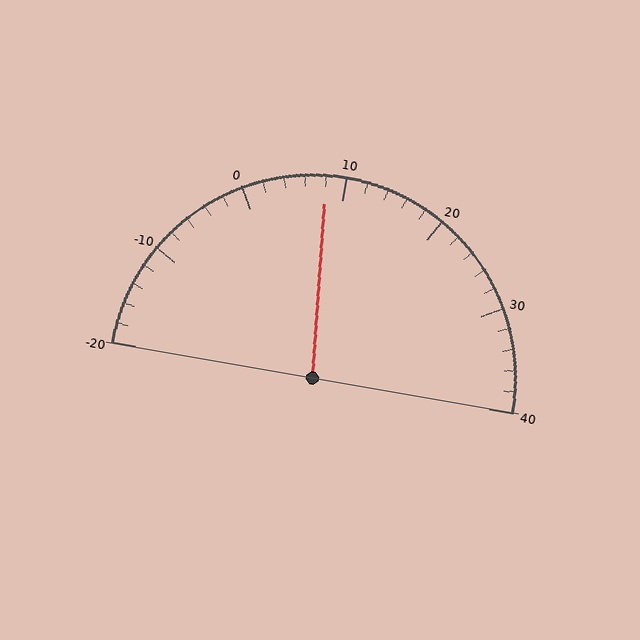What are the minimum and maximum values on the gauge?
The gauge ranges from -20 to 40.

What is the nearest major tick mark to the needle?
The nearest major tick mark is 10.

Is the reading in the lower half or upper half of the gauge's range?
The reading is in the lower half of the range (-20 to 40).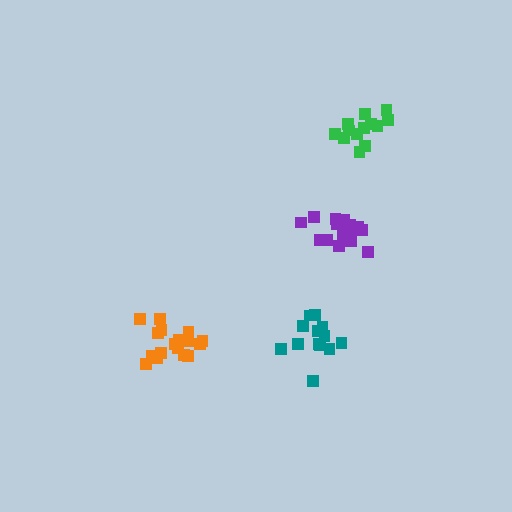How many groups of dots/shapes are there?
There are 4 groups.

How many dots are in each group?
Group 1: 17 dots, Group 2: 19 dots, Group 3: 13 dots, Group 4: 13 dots (62 total).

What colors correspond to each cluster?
The clusters are colored: purple, orange, teal, green.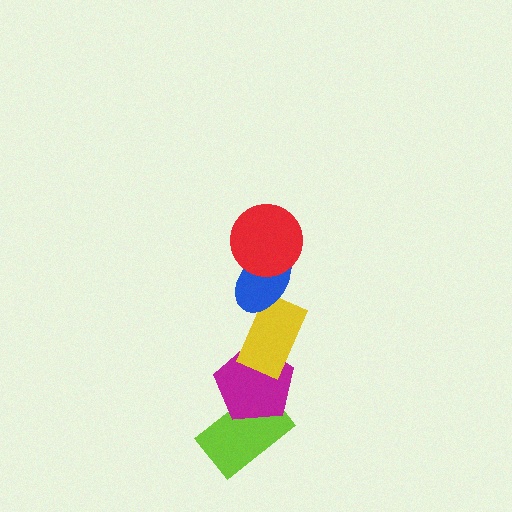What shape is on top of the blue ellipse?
The red circle is on top of the blue ellipse.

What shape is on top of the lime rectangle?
The magenta pentagon is on top of the lime rectangle.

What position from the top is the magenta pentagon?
The magenta pentagon is 4th from the top.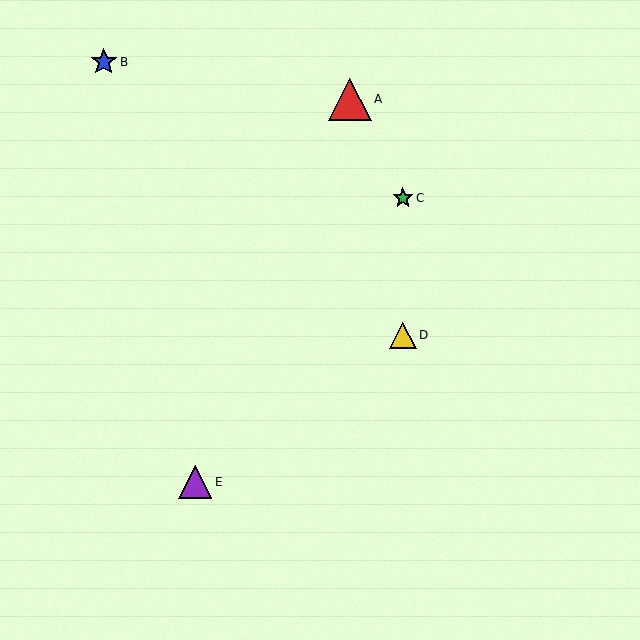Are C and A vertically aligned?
No, C is at x≈403 and A is at x≈350.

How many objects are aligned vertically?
2 objects (C, D) are aligned vertically.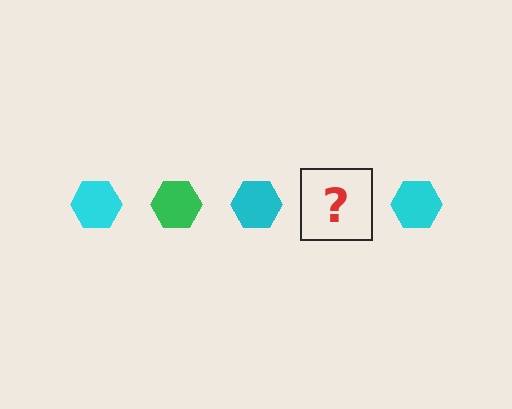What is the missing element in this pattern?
The missing element is a green hexagon.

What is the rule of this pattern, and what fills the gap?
The rule is that the pattern cycles through cyan, green hexagons. The gap should be filled with a green hexagon.